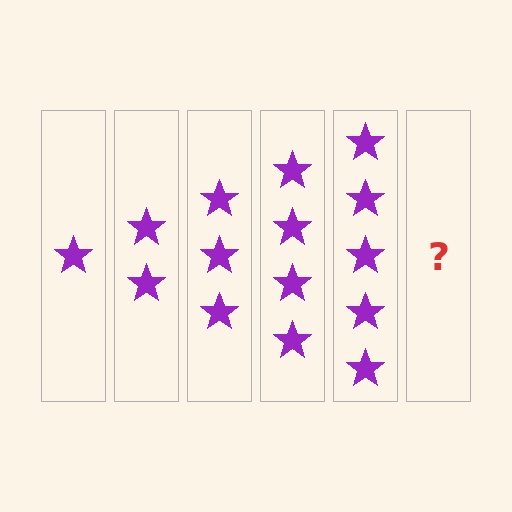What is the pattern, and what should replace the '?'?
The pattern is that each step adds one more star. The '?' should be 6 stars.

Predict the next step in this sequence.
The next step is 6 stars.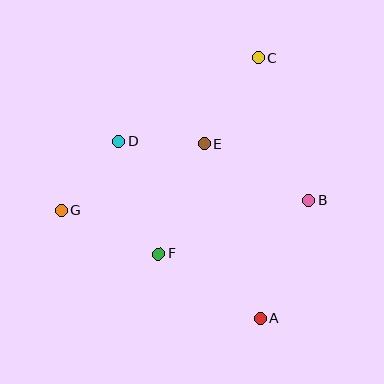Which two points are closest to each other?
Points D and E are closest to each other.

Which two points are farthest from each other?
Points A and C are farthest from each other.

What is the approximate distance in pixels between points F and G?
The distance between F and G is approximately 106 pixels.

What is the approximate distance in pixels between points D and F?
The distance between D and F is approximately 119 pixels.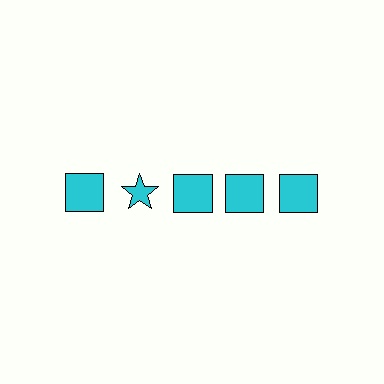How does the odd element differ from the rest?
It has a different shape: star instead of square.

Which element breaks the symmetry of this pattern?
The cyan star in the top row, second from left column breaks the symmetry. All other shapes are cyan squares.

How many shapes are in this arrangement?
There are 5 shapes arranged in a grid pattern.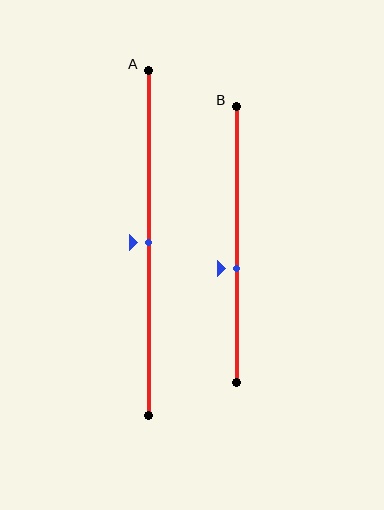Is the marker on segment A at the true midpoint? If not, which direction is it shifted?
Yes, the marker on segment A is at the true midpoint.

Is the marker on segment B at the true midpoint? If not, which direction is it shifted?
No, the marker on segment B is shifted downward by about 9% of the segment length.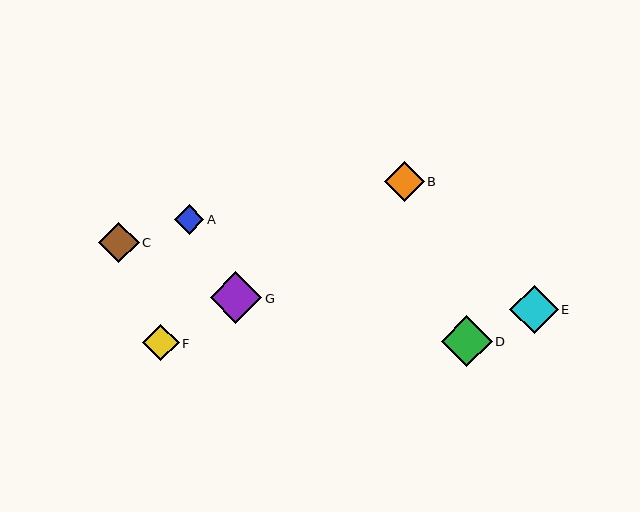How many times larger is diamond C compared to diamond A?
Diamond C is approximately 1.4 times the size of diamond A.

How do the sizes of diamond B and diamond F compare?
Diamond B and diamond F are approximately the same size.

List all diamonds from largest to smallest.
From largest to smallest: G, D, E, C, B, F, A.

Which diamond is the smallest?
Diamond A is the smallest with a size of approximately 30 pixels.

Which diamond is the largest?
Diamond G is the largest with a size of approximately 52 pixels.